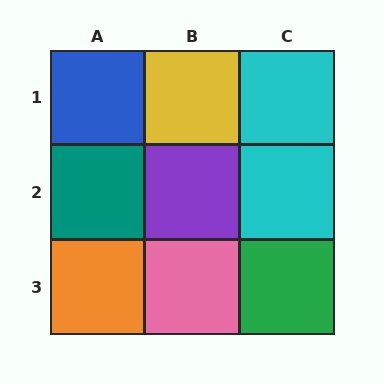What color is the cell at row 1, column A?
Blue.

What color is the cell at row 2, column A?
Teal.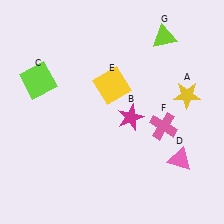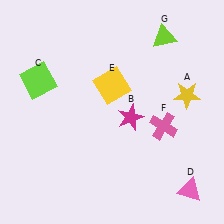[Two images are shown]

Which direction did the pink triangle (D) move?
The pink triangle (D) moved down.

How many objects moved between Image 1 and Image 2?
1 object moved between the two images.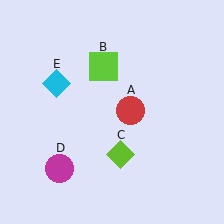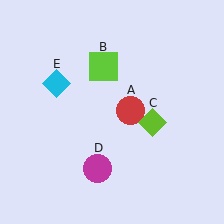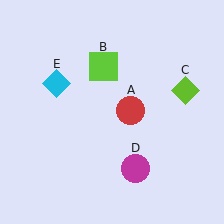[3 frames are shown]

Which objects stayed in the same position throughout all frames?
Red circle (object A) and lime square (object B) and cyan diamond (object E) remained stationary.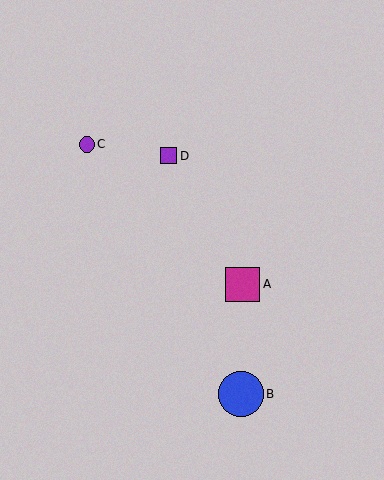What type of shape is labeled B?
Shape B is a blue circle.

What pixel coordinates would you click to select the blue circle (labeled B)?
Click at (241, 394) to select the blue circle B.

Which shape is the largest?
The blue circle (labeled B) is the largest.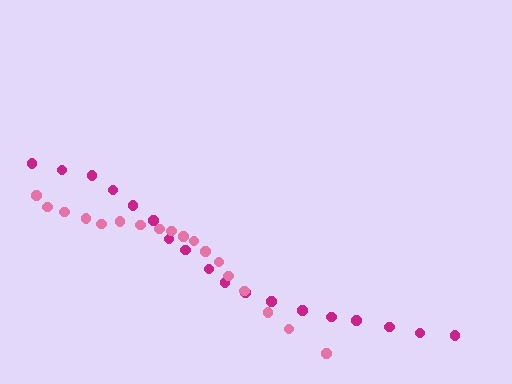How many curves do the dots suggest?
There are 2 distinct paths.